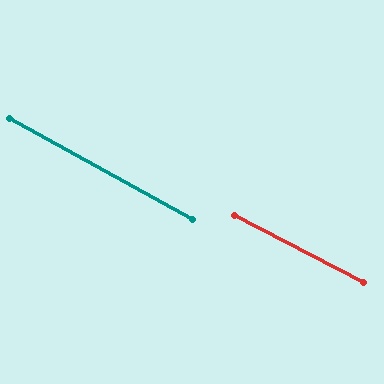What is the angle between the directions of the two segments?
Approximately 2 degrees.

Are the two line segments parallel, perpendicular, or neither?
Parallel — their directions differ by only 1.6°.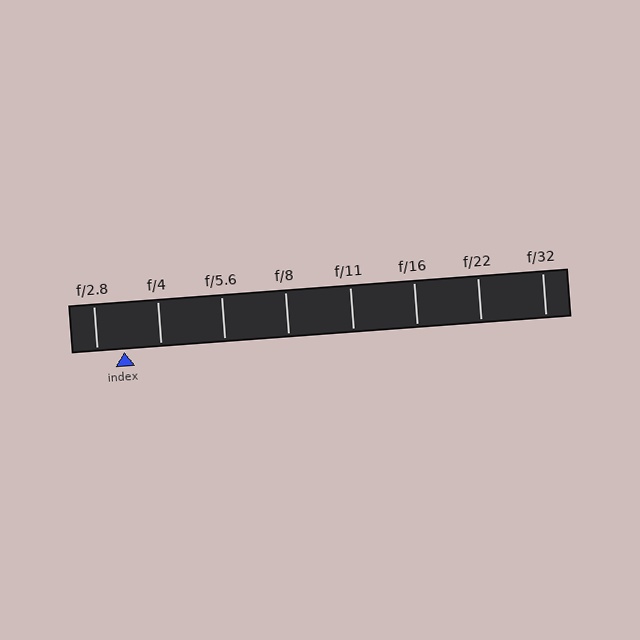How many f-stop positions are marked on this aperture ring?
There are 8 f-stop positions marked.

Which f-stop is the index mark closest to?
The index mark is closest to f/2.8.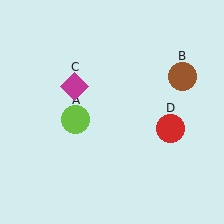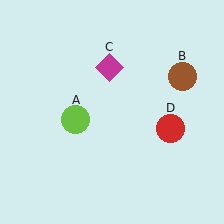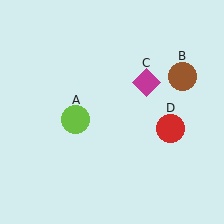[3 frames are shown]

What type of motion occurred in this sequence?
The magenta diamond (object C) rotated clockwise around the center of the scene.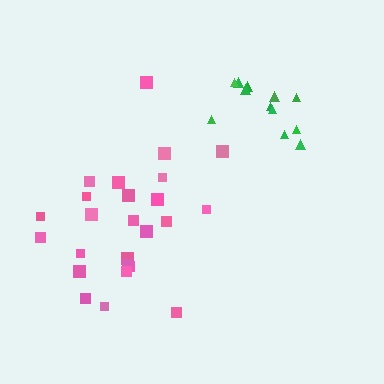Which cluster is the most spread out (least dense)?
Pink.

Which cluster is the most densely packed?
Green.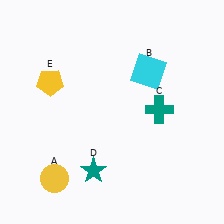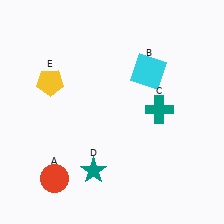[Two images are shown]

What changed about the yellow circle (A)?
In Image 1, A is yellow. In Image 2, it changed to red.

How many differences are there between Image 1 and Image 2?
There is 1 difference between the two images.